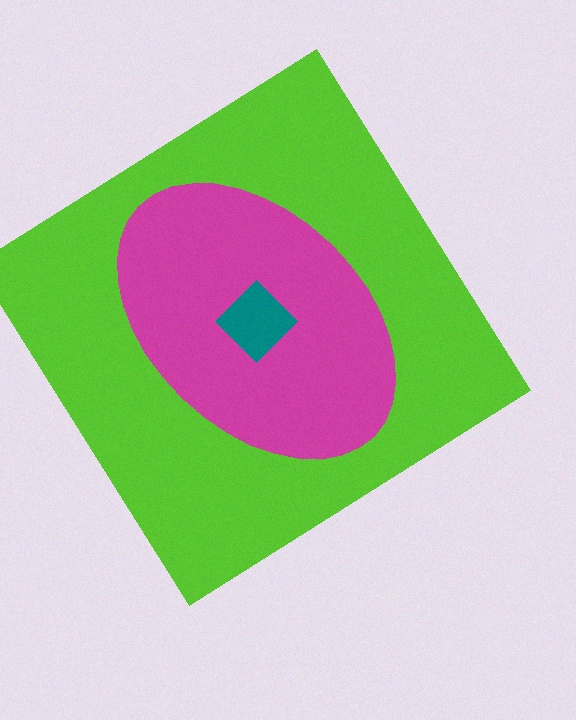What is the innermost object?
The teal diamond.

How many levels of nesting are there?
3.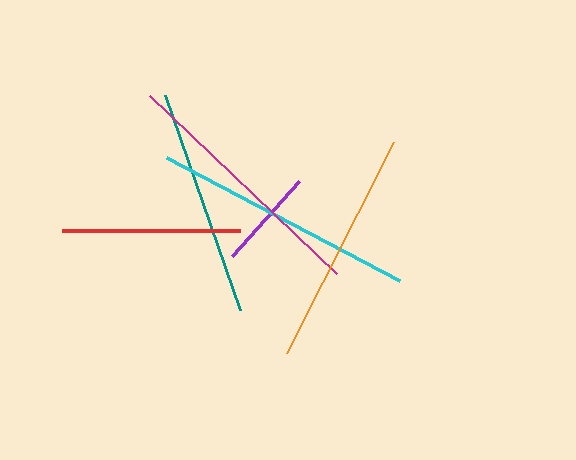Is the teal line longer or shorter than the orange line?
The orange line is longer than the teal line.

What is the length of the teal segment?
The teal segment is approximately 228 pixels long.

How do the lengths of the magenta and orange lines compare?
The magenta and orange lines are approximately the same length.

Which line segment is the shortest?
The purple line is the shortest at approximately 101 pixels.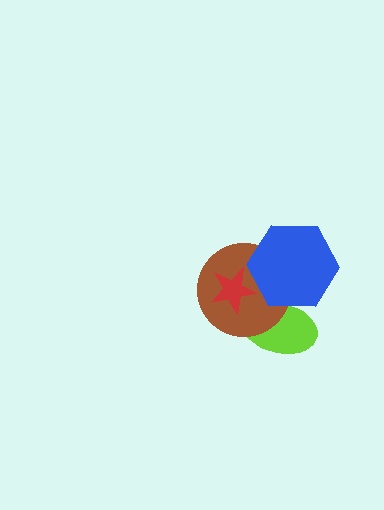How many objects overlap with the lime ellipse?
2 objects overlap with the lime ellipse.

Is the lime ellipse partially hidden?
Yes, it is partially covered by another shape.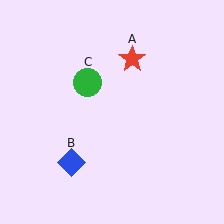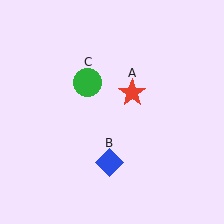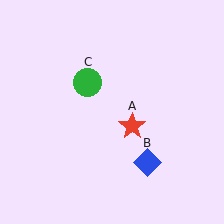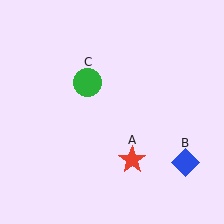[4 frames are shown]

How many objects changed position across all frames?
2 objects changed position: red star (object A), blue diamond (object B).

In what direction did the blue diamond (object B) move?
The blue diamond (object B) moved right.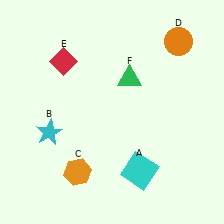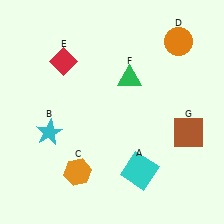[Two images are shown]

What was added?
A brown square (G) was added in Image 2.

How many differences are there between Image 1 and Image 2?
There is 1 difference between the two images.